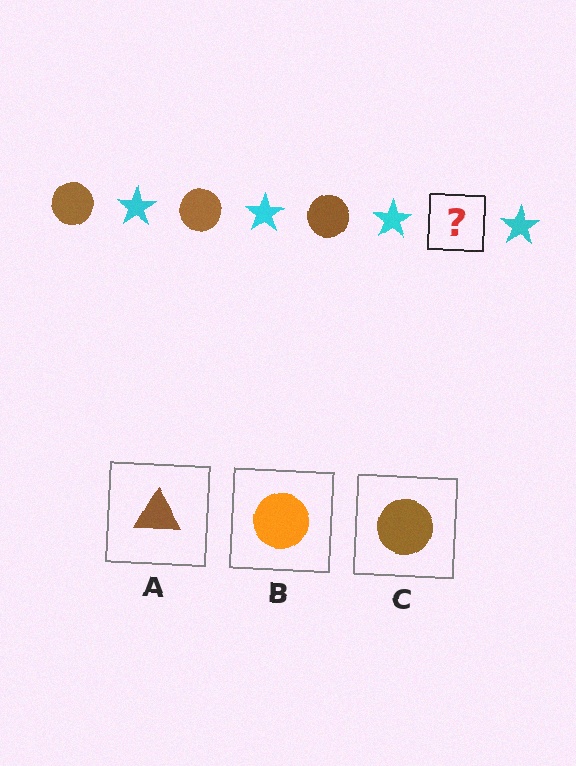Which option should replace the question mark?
Option C.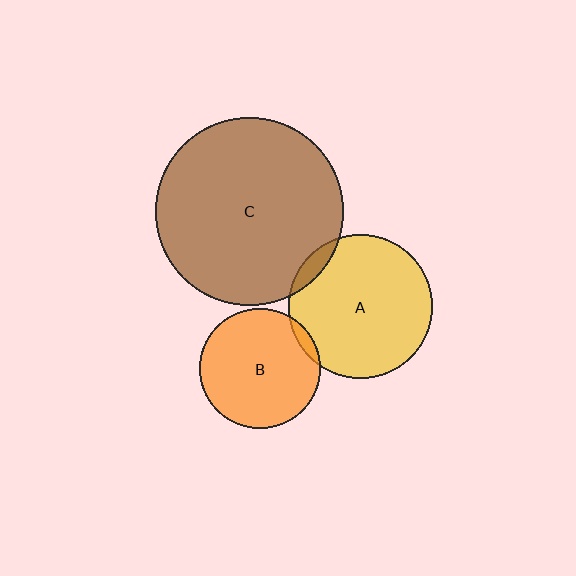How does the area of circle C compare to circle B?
Approximately 2.4 times.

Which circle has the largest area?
Circle C (brown).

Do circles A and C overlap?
Yes.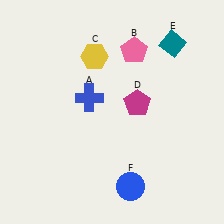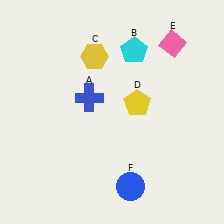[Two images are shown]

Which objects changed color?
B changed from pink to cyan. D changed from magenta to yellow. E changed from teal to pink.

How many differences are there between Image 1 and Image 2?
There are 3 differences between the two images.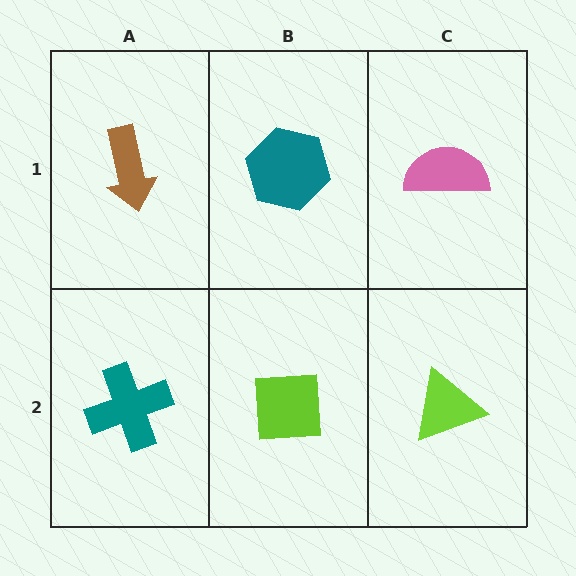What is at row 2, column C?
A lime triangle.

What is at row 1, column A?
A brown arrow.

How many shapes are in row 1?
3 shapes.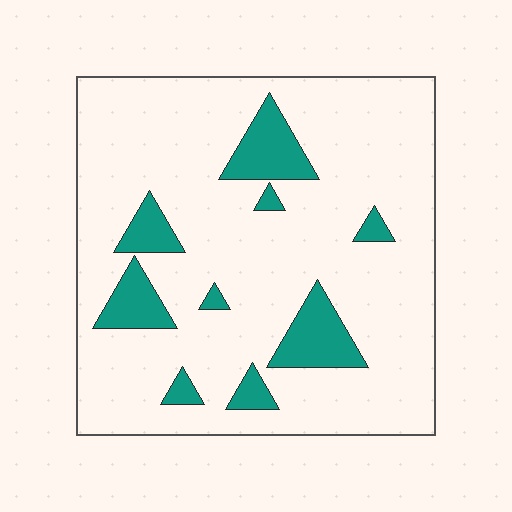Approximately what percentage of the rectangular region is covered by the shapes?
Approximately 15%.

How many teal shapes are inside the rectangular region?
9.